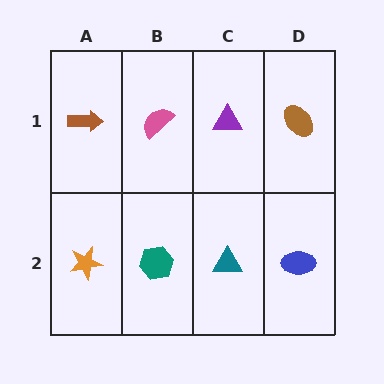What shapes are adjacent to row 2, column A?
A brown arrow (row 1, column A), a teal hexagon (row 2, column B).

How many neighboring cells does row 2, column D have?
2.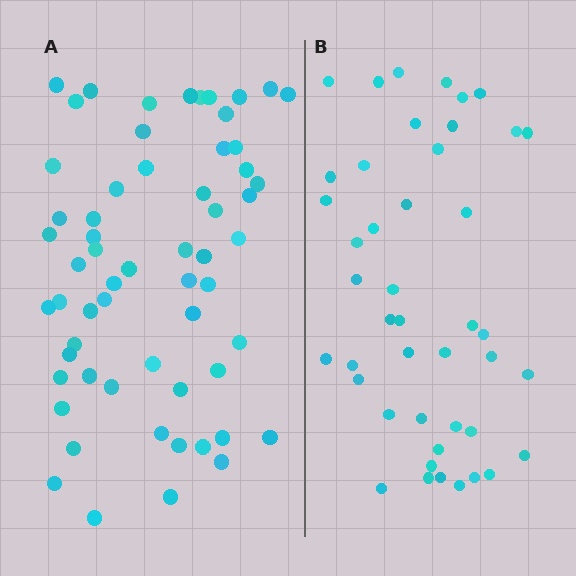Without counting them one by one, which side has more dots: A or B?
Region A (the left region) has more dots.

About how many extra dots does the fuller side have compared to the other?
Region A has approximately 15 more dots than region B.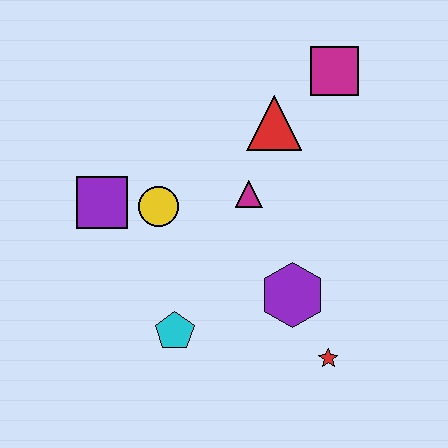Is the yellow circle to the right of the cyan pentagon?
No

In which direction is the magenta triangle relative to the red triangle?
The magenta triangle is below the red triangle.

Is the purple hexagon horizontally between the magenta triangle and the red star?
Yes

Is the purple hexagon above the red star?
Yes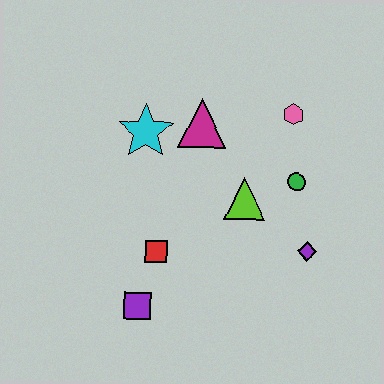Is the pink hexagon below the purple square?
No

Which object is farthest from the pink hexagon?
The purple square is farthest from the pink hexagon.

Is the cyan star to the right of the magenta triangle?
No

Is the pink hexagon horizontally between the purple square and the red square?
No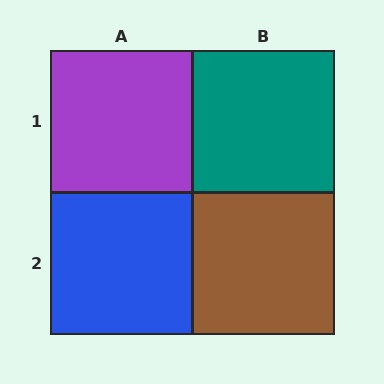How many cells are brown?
1 cell is brown.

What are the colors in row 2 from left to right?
Blue, brown.